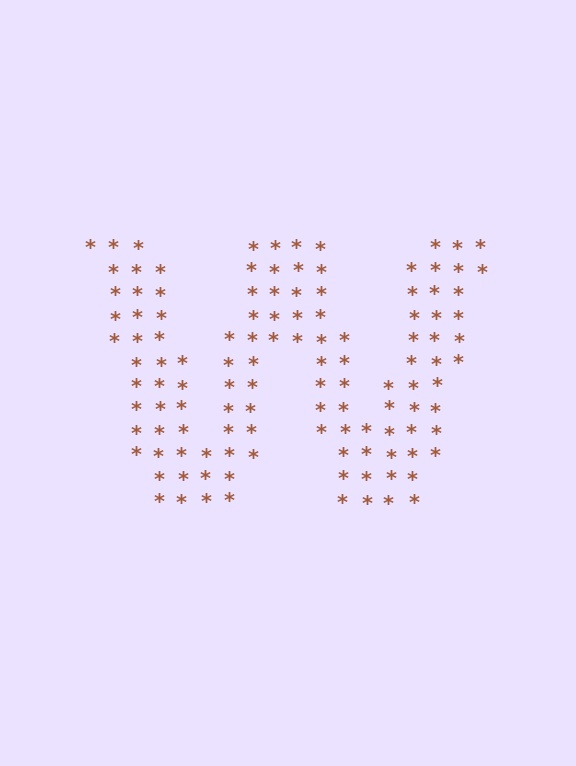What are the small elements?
The small elements are asterisks.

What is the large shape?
The large shape is the letter W.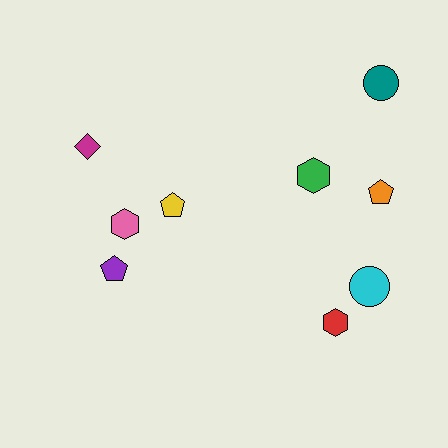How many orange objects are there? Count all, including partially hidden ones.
There is 1 orange object.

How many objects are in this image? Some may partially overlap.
There are 9 objects.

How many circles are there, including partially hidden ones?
There are 2 circles.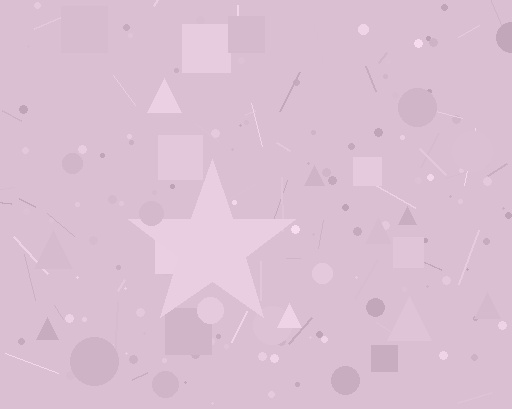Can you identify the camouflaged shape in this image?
The camouflaged shape is a star.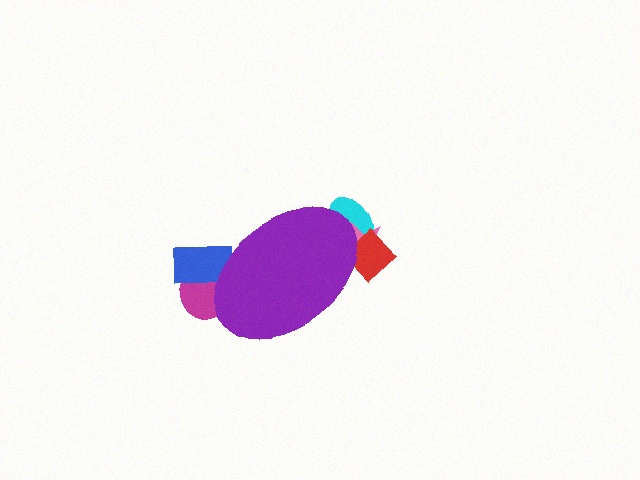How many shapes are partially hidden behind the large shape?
5 shapes are partially hidden.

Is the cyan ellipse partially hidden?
Yes, the cyan ellipse is partially hidden behind the purple ellipse.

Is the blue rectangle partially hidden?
Yes, the blue rectangle is partially hidden behind the purple ellipse.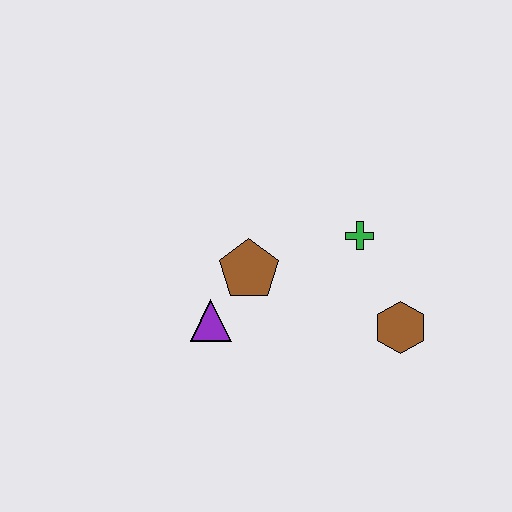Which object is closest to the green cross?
The brown hexagon is closest to the green cross.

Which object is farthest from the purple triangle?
The brown hexagon is farthest from the purple triangle.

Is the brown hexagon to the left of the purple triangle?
No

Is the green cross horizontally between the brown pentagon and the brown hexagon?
Yes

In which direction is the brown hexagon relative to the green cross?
The brown hexagon is below the green cross.